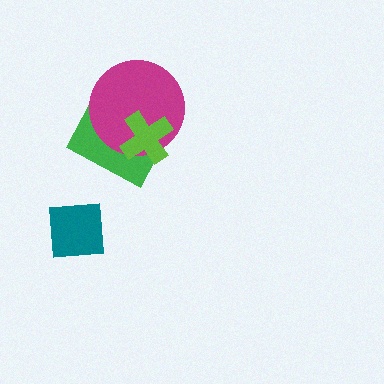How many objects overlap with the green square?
2 objects overlap with the green square.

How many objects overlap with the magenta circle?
2 objects overlap with the magenta circle.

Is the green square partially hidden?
Yes, it is partially covered by another shape.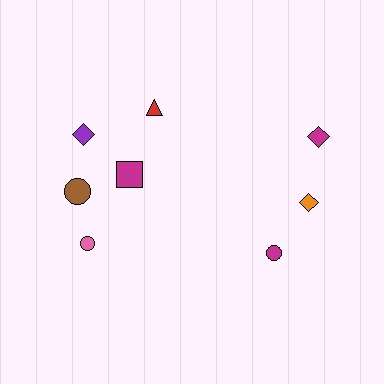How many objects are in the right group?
There are 3 objects.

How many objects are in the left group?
There are 5 objects.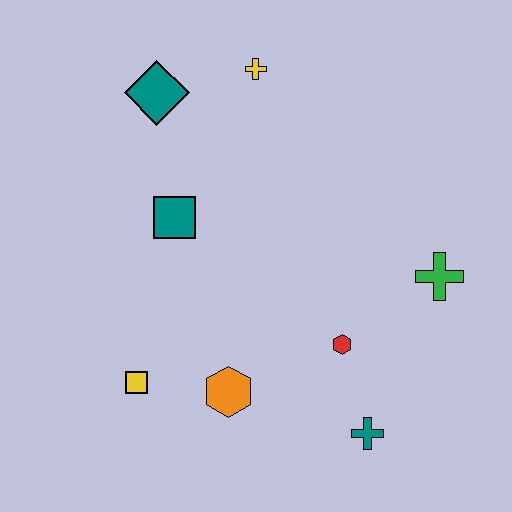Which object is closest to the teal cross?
The red hexagon is closest to the teal cross.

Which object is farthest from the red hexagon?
The teal diamond is farthest from the red hexagon.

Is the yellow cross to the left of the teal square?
No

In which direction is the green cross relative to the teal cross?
The green cross is above the teal cross.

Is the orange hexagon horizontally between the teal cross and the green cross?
No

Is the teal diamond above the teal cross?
Yes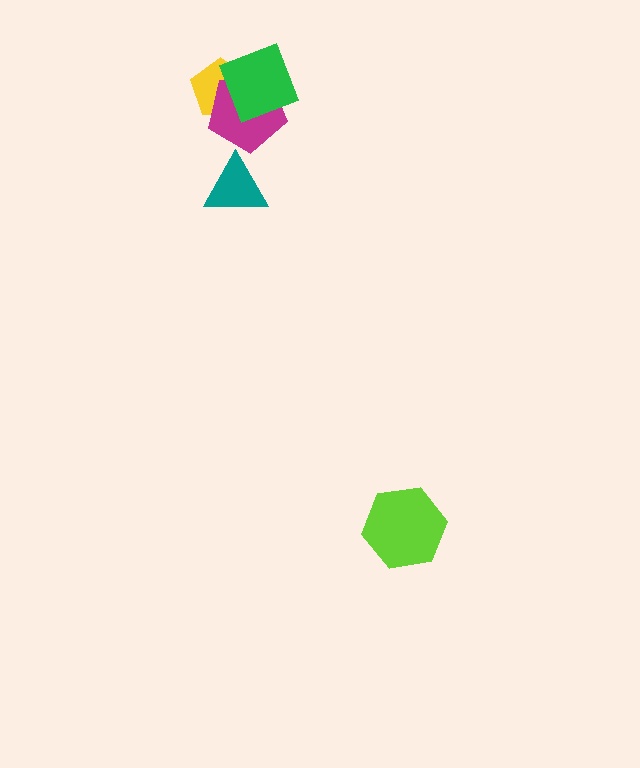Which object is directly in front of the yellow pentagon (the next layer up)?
The magenta pentagon is directly in front of the yellow pentagon.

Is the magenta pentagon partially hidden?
Yes, it is partially covered by another shape.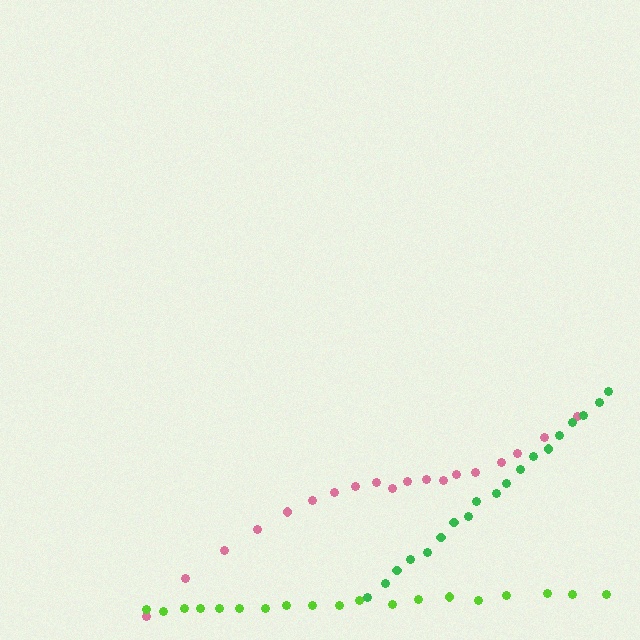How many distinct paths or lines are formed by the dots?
There are 3 distinct paths.